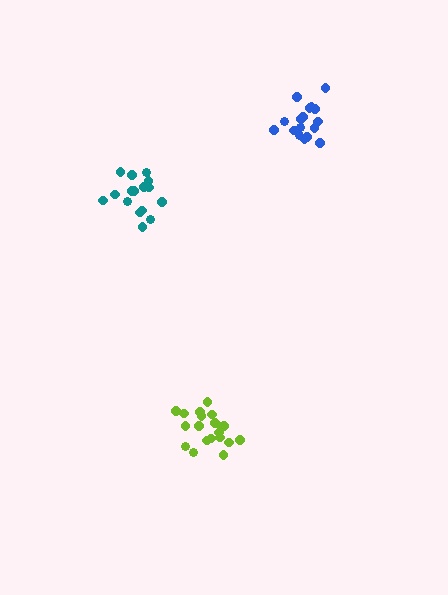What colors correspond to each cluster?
The clusters are colored: lime, teal, blue.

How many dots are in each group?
Group 1: 20 dots, Group 2: 16 dots, Group 3: 17 dots (53 total).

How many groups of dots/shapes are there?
There are 3 groups.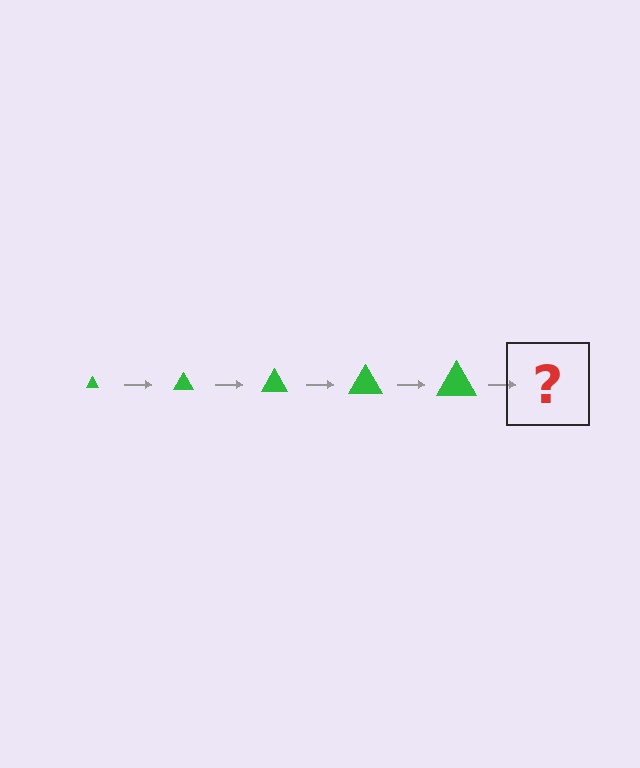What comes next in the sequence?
The next element should be a green triangle, larger than the previous one.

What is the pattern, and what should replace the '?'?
The pattern is that the triangle gets progressively larger each step. The '?' should be a green triangle, larger than the previous one.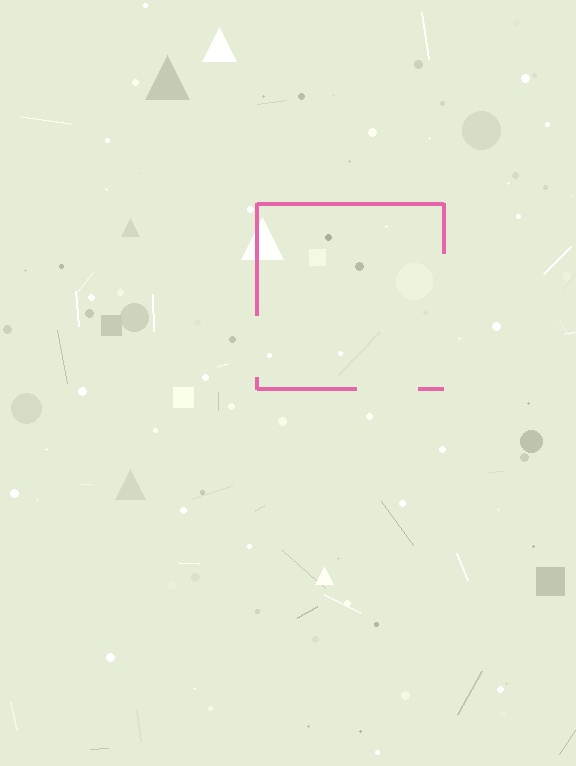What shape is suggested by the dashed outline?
The dashed outline suggests a square.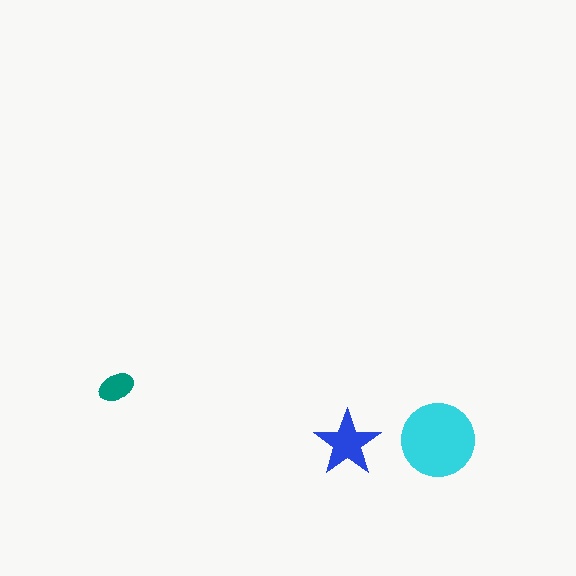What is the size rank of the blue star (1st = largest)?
2nd.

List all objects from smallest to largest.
The teal ellipse, the blue star, the cyan circle.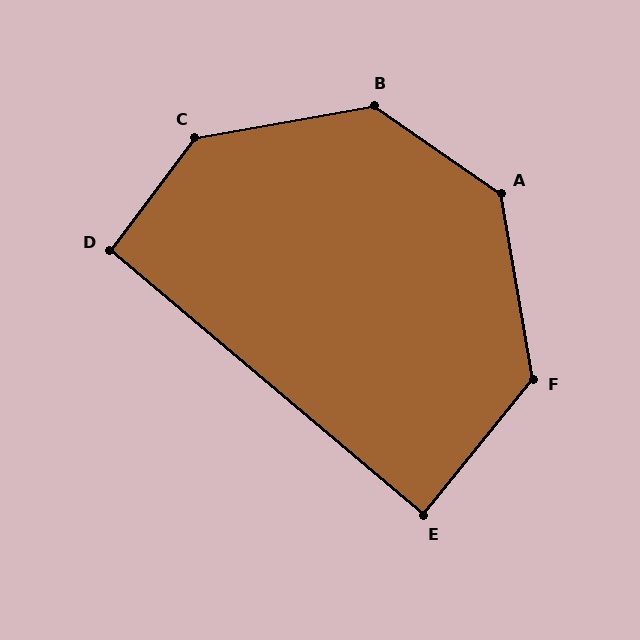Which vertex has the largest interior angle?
C, at approximately 137 degrees.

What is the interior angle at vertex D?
Approximately 93 degrees (approximately right).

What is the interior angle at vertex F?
Approximately 131 degrees (obtuse).